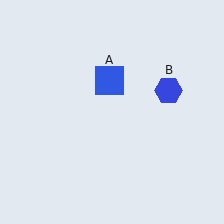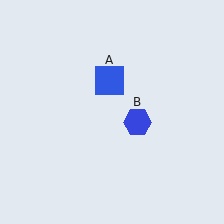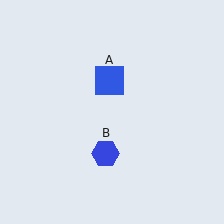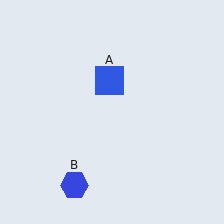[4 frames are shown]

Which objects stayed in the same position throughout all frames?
Blue square (object A) remained stationary.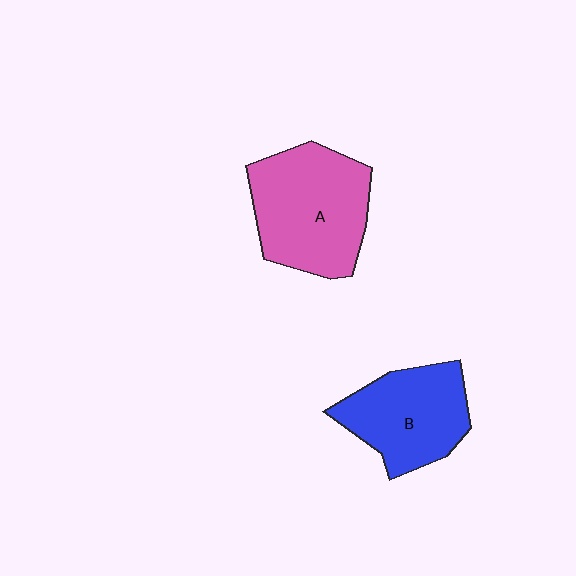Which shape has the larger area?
Shape A (pink).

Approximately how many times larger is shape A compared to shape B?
Approximately 1.3 times.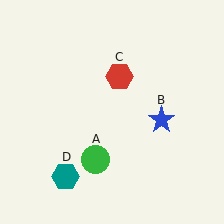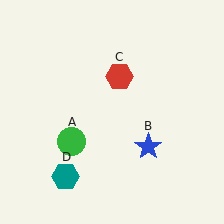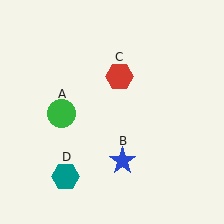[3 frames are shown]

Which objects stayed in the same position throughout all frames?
Red hexagon (object C) and teal hexagon (object D) remained stationary.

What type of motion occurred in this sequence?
The green circle (object A), blue star (object B) rotated clockwise around the center of the scene.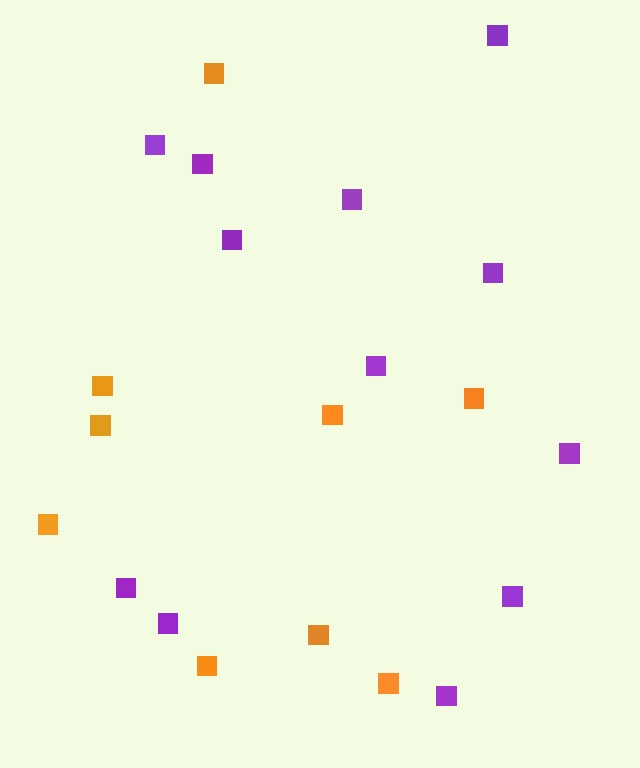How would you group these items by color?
There are 2 groups: one group of orange squares (9) and one group of purple squares (12).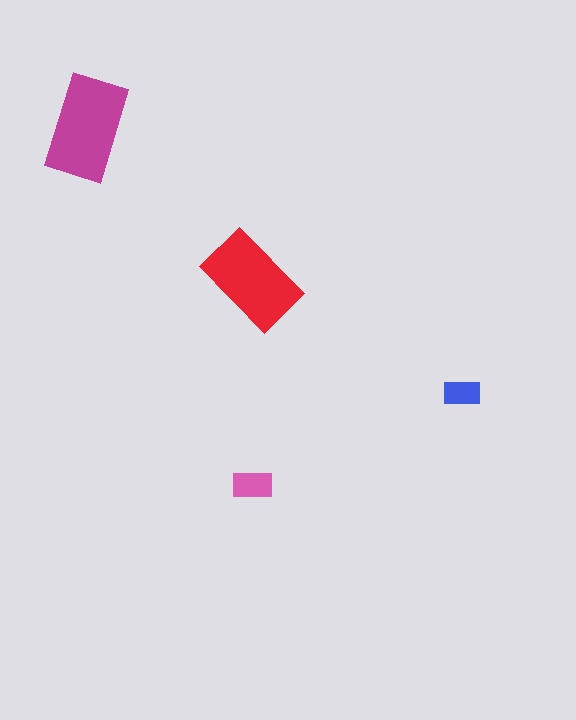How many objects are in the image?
There are 4 objects in the image.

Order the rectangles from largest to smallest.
the magenta one, the red one, the pink one, the blue one.